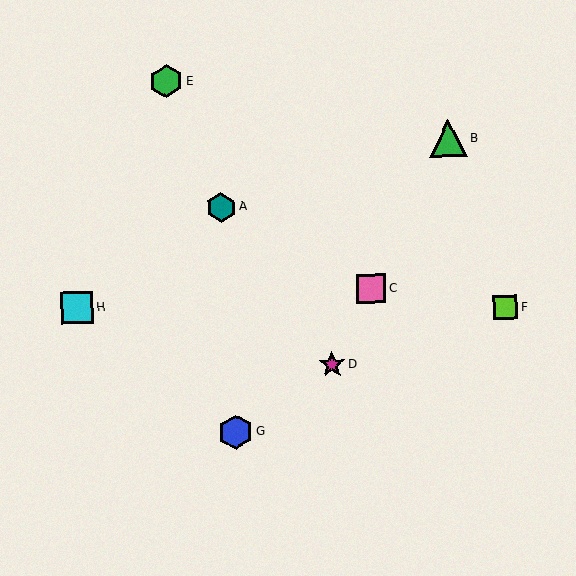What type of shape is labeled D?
Shape D is a magenta star.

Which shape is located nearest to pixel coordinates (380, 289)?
The pink square (labeled C) at (371, 288) is nearest to that location.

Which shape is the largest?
The green triangle (labeled B) is the largest.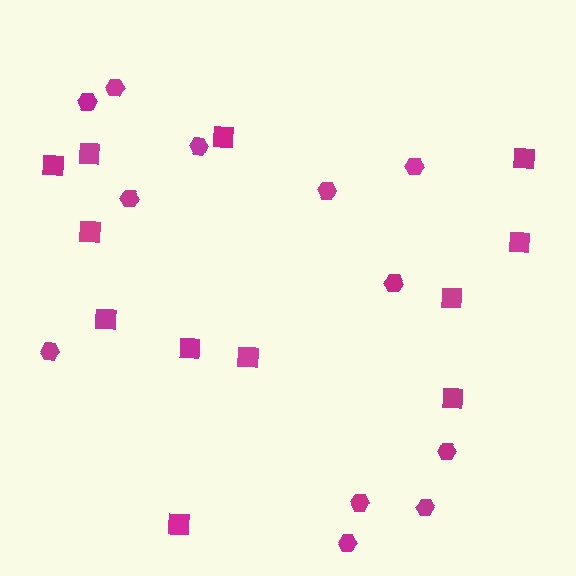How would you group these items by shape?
There are 2 groups: one group of squares (12) and one group of hexagons (12).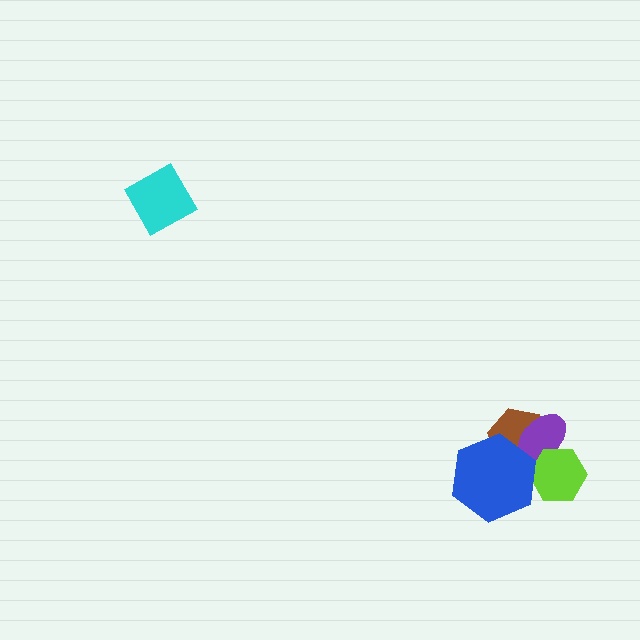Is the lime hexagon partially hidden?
Yes, it is partially covered by another shape.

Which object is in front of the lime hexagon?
The blue hexagon is in front of the lime hexagon.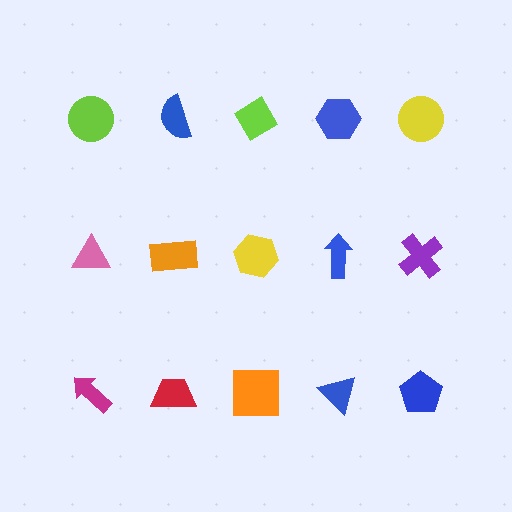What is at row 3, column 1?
A magenta arrow.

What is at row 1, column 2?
A blue semicircle.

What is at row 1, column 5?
A yellow circle.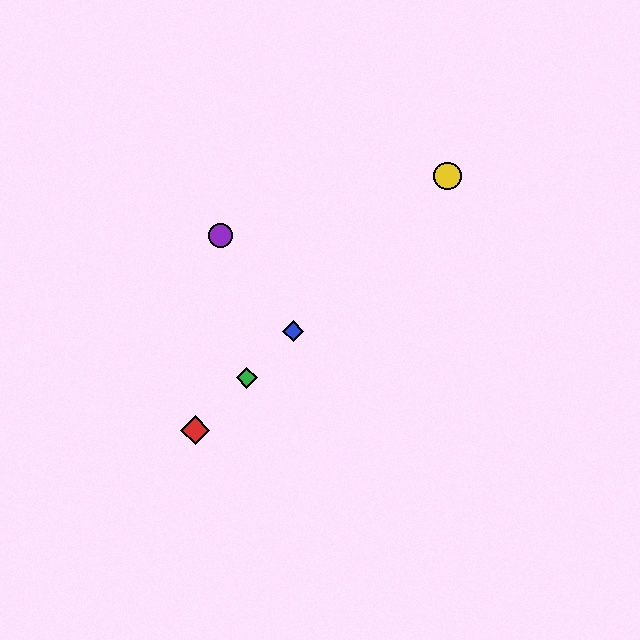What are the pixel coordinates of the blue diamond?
The blue diamond is at (293, 331).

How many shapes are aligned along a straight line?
4 shapes (the red diamond, the blue diamond, the green diamond, the yellow circle) are aligned along a straight line.